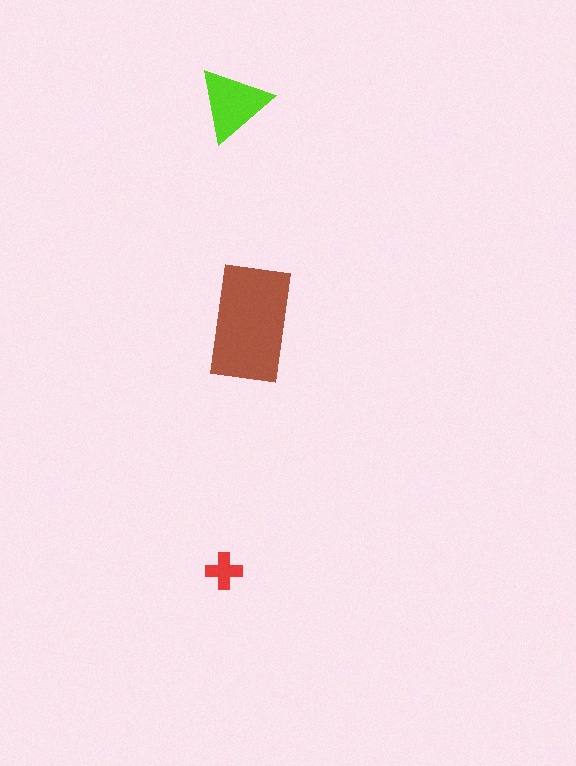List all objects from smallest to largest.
The red cross, the lime triangle, the brown rectangle.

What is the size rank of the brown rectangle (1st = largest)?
1st.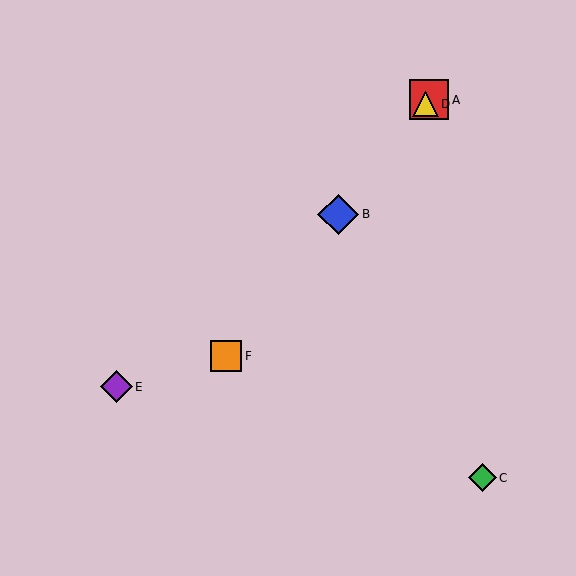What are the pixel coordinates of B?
Object B is at (338, 214).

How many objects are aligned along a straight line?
4 objects (A, B, D, F) are aligned along a straight line.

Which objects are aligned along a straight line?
Objects A, B, D, F are aligned along a straight line.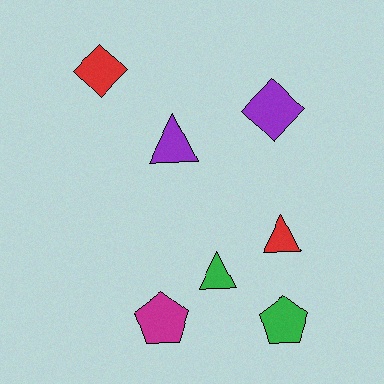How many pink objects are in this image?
There are no pink objects.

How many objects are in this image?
There are 7 objects.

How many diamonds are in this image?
There are 2 diamonds.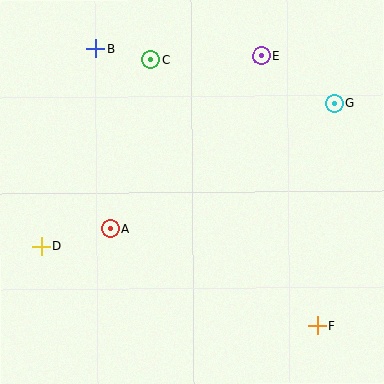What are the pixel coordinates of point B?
Point B is at (96, 48).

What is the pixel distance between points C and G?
The distance between C and G is 189 pixels.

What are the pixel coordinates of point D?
Point D is at (42, 246).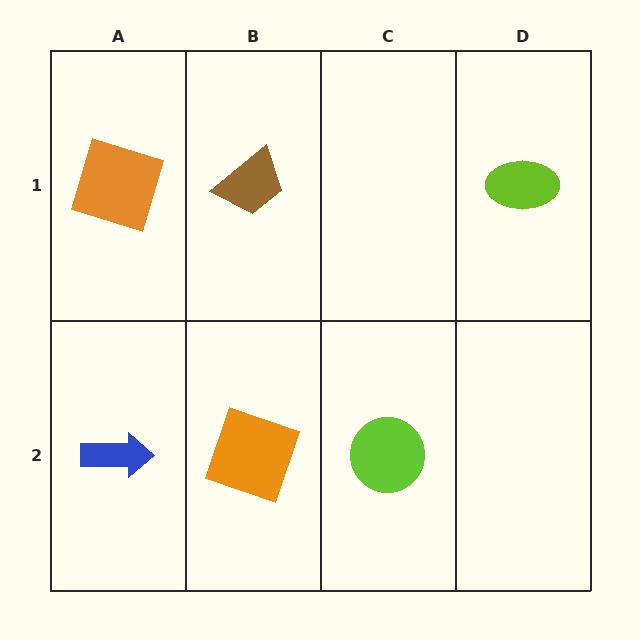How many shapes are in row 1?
3 shapes.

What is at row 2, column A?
A blue arrow.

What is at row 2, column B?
An orange square.